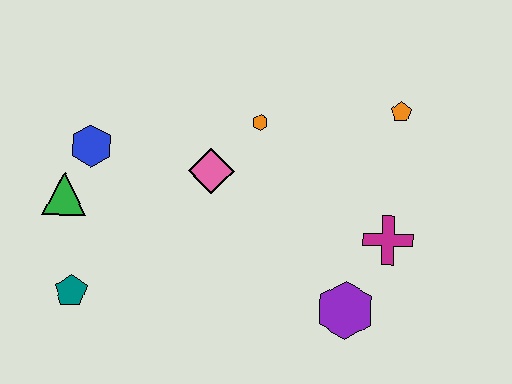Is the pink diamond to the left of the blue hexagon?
No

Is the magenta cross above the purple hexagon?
Yes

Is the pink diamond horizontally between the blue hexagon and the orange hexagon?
Yes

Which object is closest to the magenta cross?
The purple hexagon is closest to the magenta cross.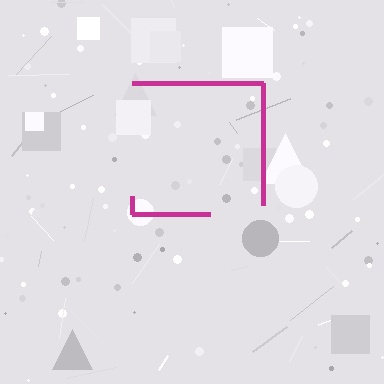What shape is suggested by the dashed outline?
The dashed outline suggests a square.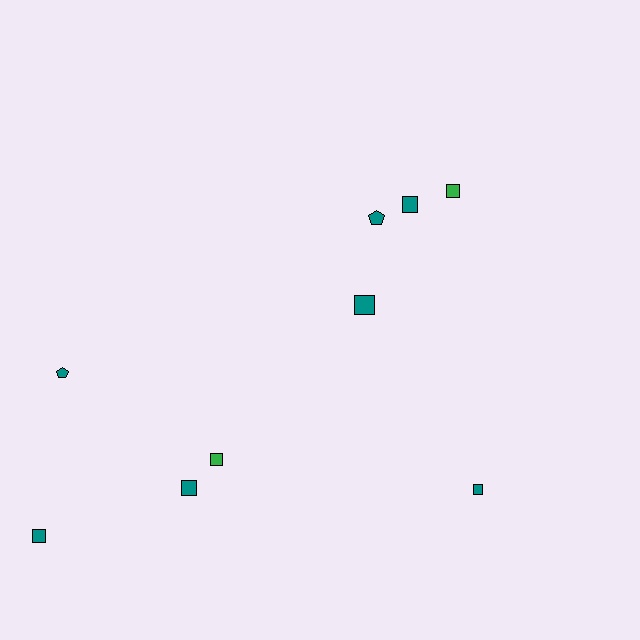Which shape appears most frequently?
Square, with 7 objects.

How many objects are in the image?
There are 9 objects.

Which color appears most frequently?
Teal, with 7 objects.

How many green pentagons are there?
There are no green pentagons.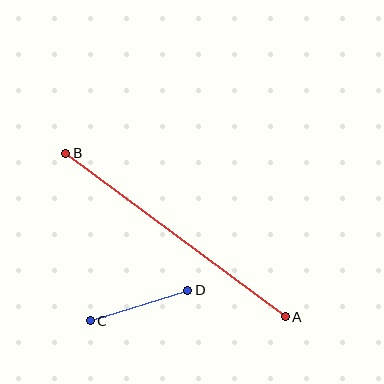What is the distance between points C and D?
The distance is approximately 102 pixels.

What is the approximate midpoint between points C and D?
The midpoint is at approximately (139, 306) pixels.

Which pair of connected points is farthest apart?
Points A and B are farthest apart.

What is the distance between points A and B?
The distance is approximately 274 pixels.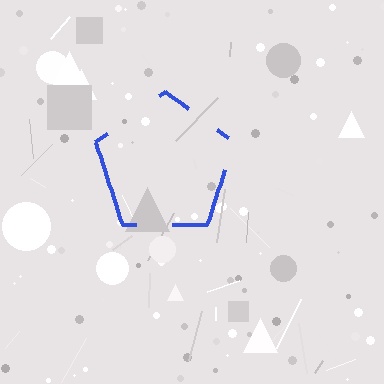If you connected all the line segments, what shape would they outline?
They would outline a pentagon.